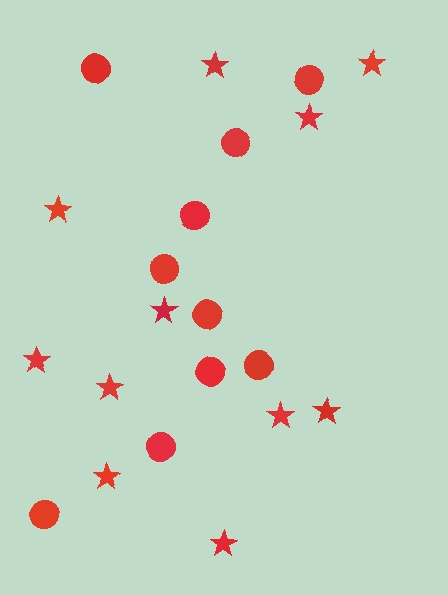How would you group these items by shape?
There are 2 groups: one group of circles (10) and one group of stars (11).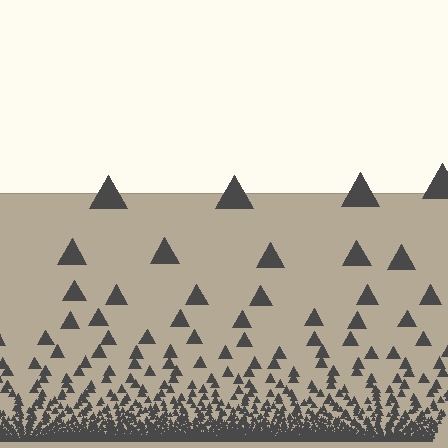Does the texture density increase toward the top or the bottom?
Density increases toward the bottom.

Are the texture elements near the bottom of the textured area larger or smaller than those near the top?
Smaller. The gradient is inverted — elements near the bottom are smaller and denser.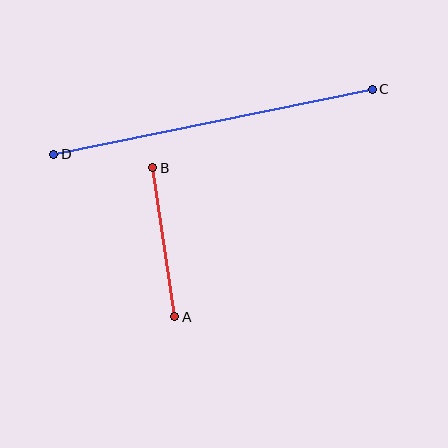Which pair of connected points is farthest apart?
Points C and D are farthest apart.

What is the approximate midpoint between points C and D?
The midpoint is at approximately (213, 122) pixels.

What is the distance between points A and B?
The distance is approximately 150 pixels.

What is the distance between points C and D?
The distance is approximately 325 pixels.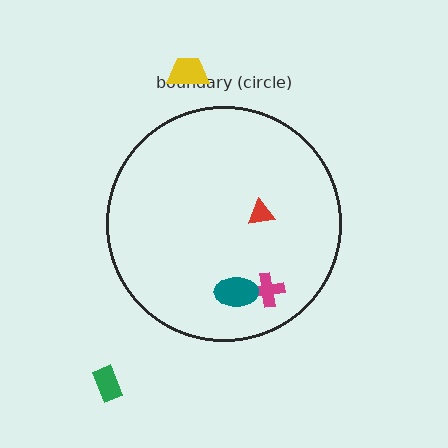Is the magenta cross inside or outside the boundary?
Inside.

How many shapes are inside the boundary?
3 inside, 2 outside.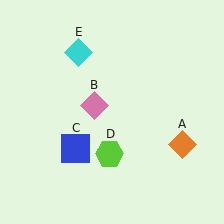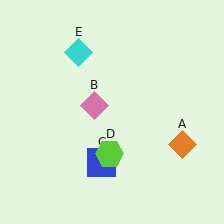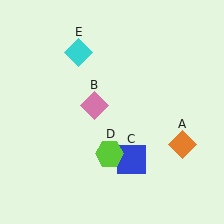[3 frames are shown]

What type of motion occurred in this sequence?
The blue square (object C) rotated counterclockwise around the center of the scene.